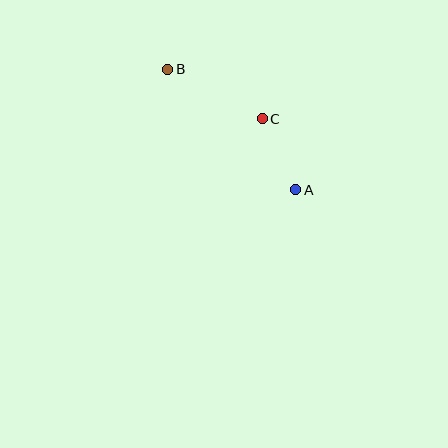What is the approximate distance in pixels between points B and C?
The distance between B and C is approximately 107 pixels.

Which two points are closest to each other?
Points A and C are closest to each other.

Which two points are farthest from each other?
Points A and B are farthest from each other.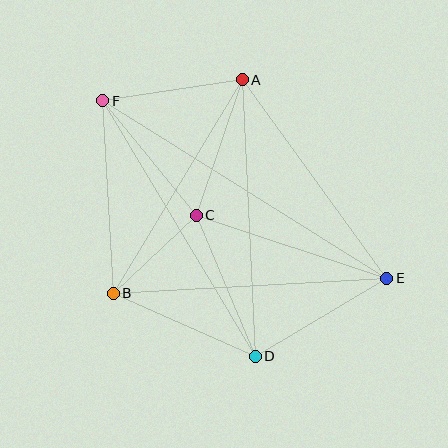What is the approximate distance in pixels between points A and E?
The distance between A and E is approximately 245 pixels.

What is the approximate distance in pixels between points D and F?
The distance between D and F is approximately 298 pixels.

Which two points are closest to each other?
Points B and C are closest to each other.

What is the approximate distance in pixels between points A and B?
The distance between A and B is approximately 249 pixels.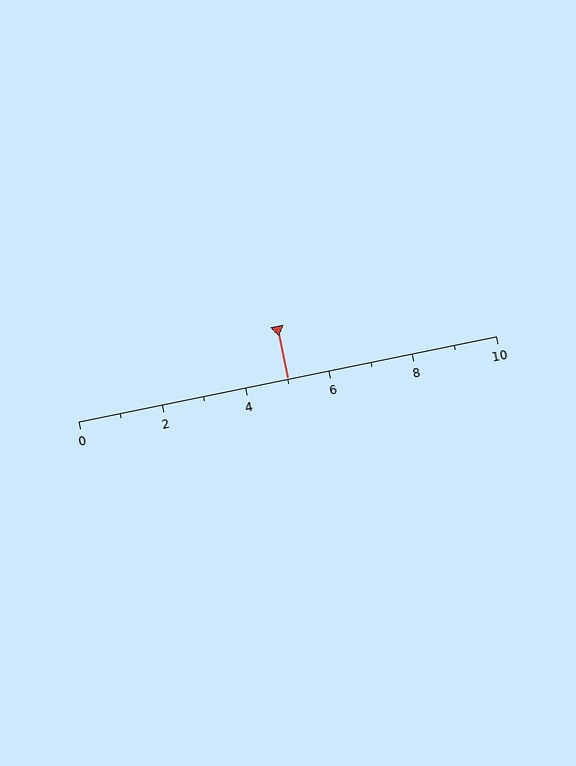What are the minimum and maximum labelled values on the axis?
The axis runs from 0 to 10.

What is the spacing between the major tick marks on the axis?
The major ticks are spaced 2 apart.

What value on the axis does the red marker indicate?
The marker indicates approximately 5.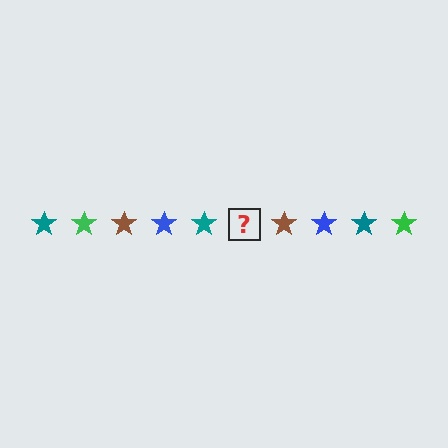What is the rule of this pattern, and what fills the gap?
The rule is that the pattern cycles through teal, green, brown, blue stars. The gap should be filled with a green star.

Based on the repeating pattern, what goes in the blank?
The blank should be a green star.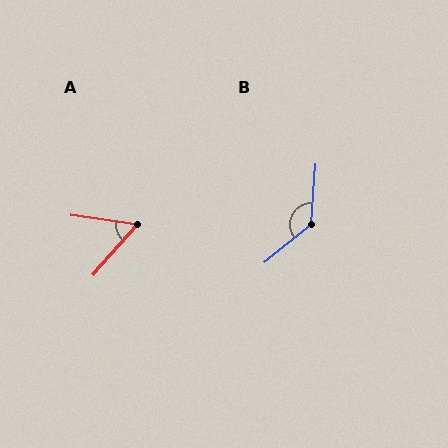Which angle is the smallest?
A, at approximately 57 degrees.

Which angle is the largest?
B, at approximately 133 degrees.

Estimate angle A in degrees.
Approximately 57 degrees.